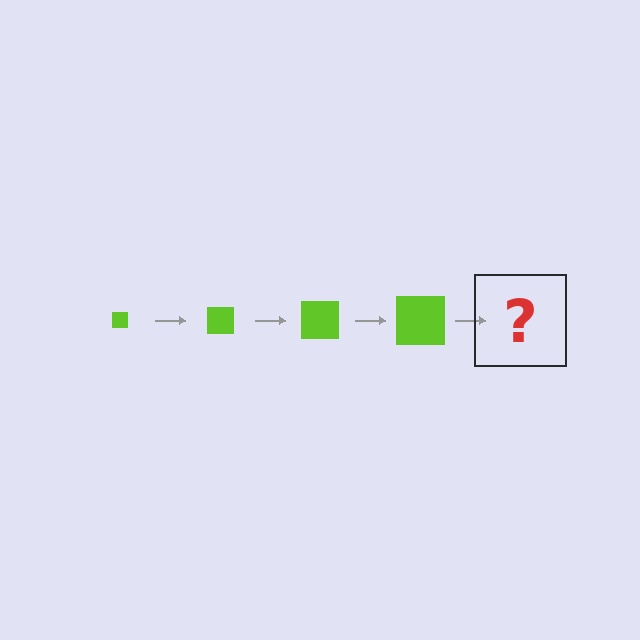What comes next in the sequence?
The next element should be a lime square, larger than the previous one.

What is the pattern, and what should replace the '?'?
The pattern is that the square gets progressively larger each step. The '?' should be a lime square, larger than the previous one.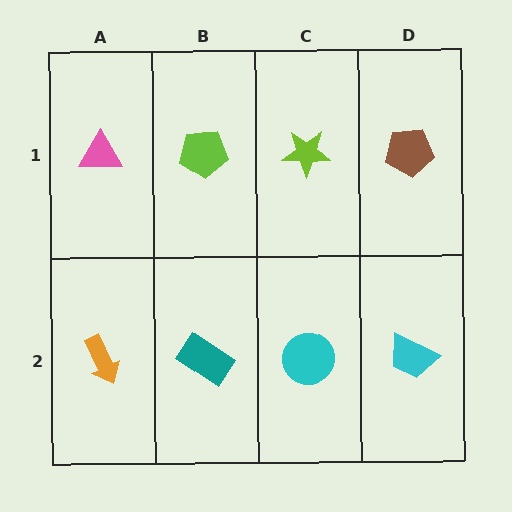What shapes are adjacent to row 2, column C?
A lime star (row 1, column C), a teal rectangle (row 2, column B), a cyan trapezoid (row 2, column D).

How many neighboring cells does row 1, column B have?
3.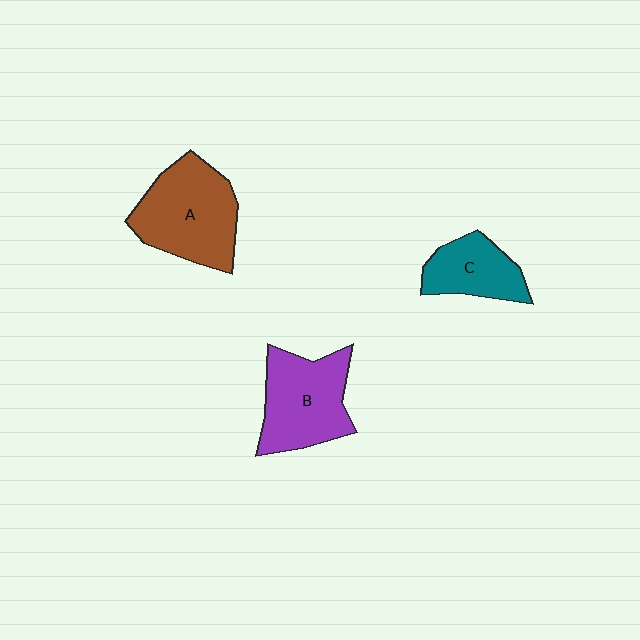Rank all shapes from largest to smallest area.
From largest to smallest: A (brown), B (purple), C (teal).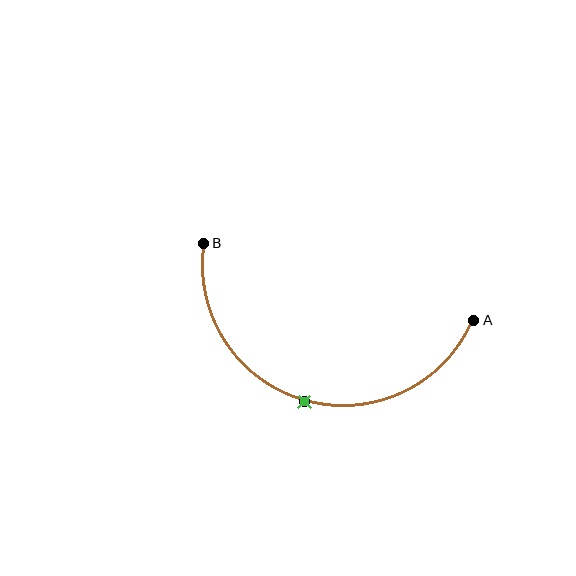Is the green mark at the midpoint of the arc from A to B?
Yes. The green mark lies on the arc at equal arc-length from both A and B — it is the arc midpoint.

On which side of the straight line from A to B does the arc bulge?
The arc bulges below the straight line connecting A and B.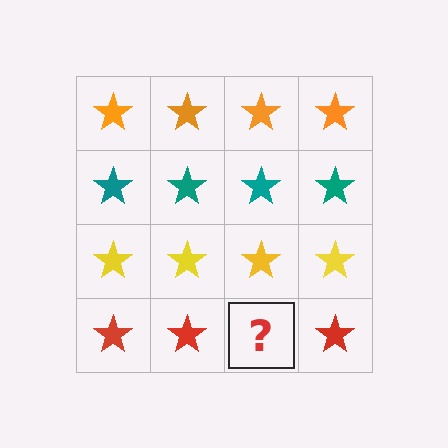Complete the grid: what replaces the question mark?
The question mark should be replaced with a red star.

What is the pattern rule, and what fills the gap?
The rule is that each row has a consistent color. The gap should be filled with a red star.